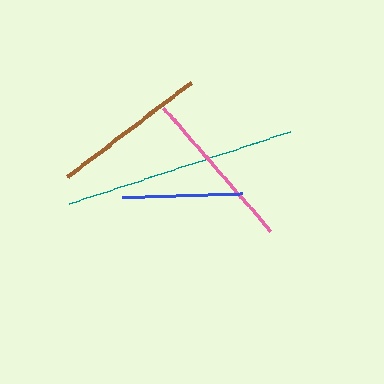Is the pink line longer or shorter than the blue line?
The pink line is longer than the blue line.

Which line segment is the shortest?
The blue line is the shortest at approximately 120 pixels.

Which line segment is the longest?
The teal line is the longest at approximately 233 pixels.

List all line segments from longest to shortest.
From longest to shortest: teal, pink, brown, blue.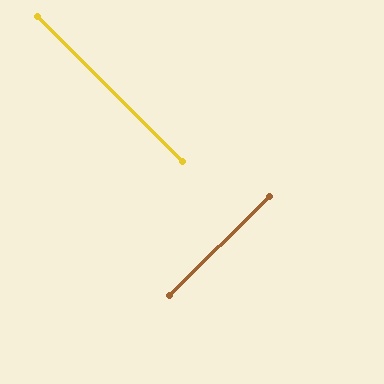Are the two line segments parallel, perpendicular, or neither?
Perpendicular — they meet at approximately 90°.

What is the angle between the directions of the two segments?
Approximately 90 degrees.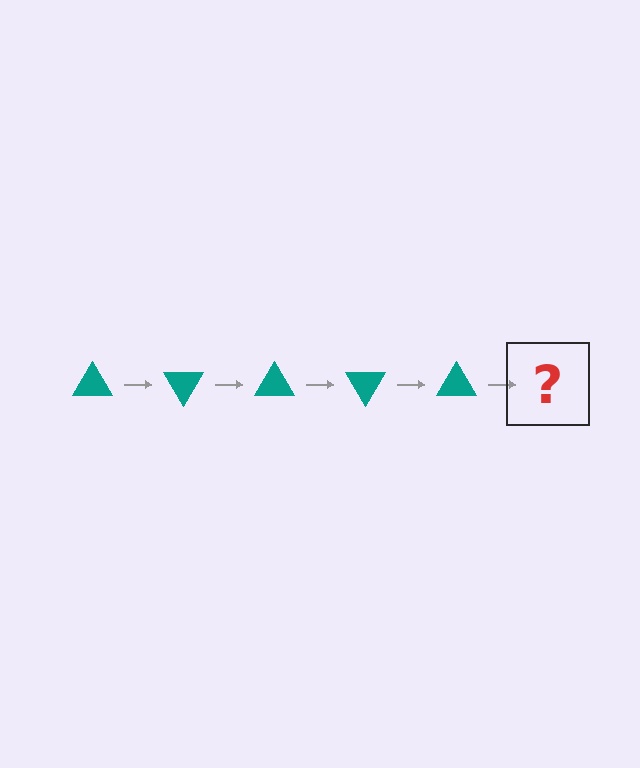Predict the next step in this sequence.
The next step is a teal triangle rotated 300 degrees.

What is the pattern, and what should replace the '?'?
The pattern is that the triangle rotates 60 degrees each step. The '?' should be a teal triangle rotated 300 degrees.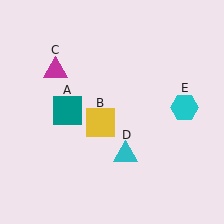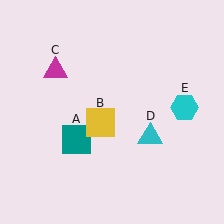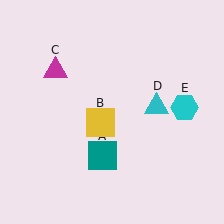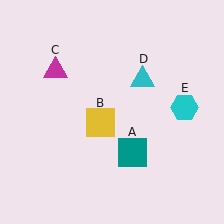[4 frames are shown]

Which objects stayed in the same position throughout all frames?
Yellow square (object B) and magenta triangle (object C) and cyan hexagon (object E) remained stationary.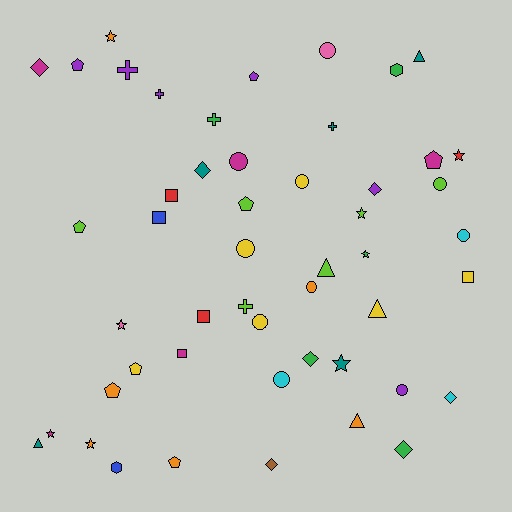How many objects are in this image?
There are 50 objects.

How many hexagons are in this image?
There are 2 hexagons.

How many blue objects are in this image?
There are 2 blue objects.